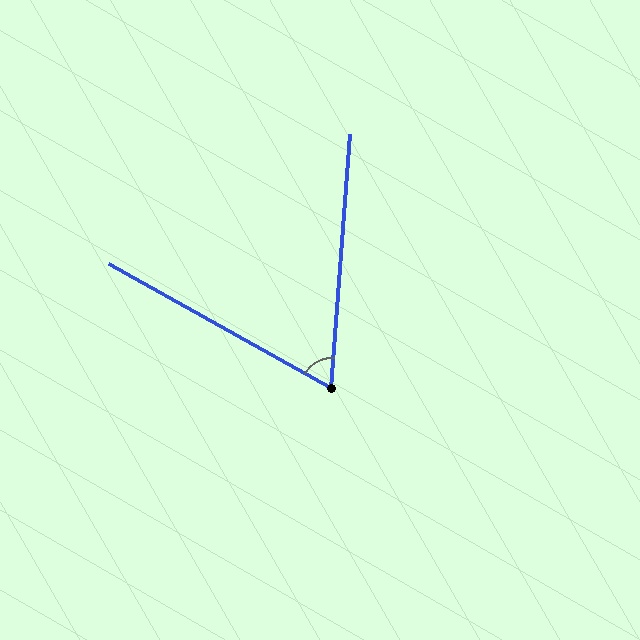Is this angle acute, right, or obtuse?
It is acute.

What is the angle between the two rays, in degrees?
Approximately 65 degrees.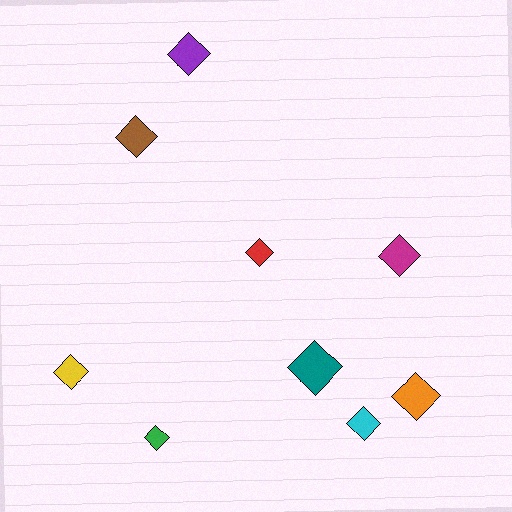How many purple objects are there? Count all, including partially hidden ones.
There is 1 purple object.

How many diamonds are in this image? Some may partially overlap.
There are 9 diamonds.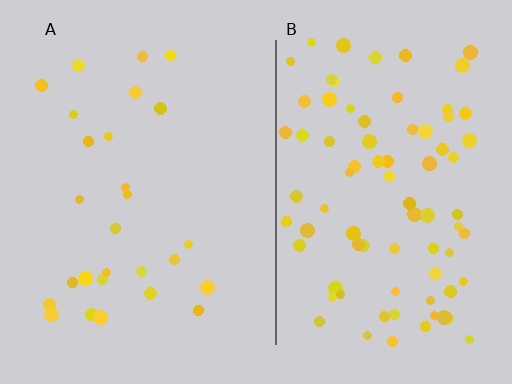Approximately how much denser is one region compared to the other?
Approximately 3.0× — region B over region A.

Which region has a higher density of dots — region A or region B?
B (the right).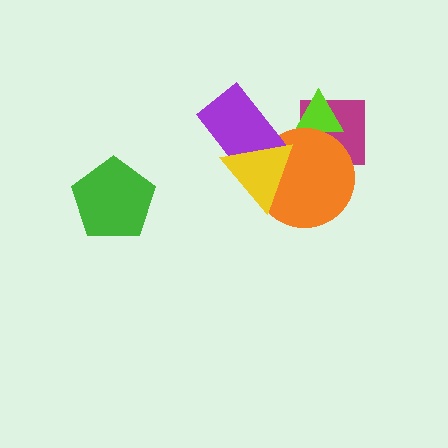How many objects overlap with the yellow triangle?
2 objects overlap with the yellow triangle.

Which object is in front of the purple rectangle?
The yellow triangle is in front of the purple rectangle.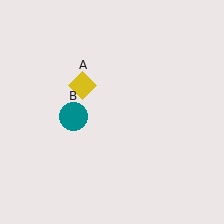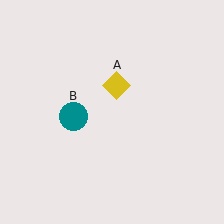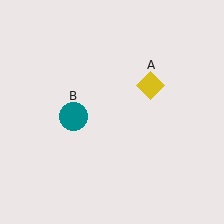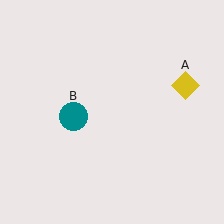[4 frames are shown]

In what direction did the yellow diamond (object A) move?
The yellow diamond (object A) moved right.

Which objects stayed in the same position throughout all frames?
Teal circle (object B) remained stationary.